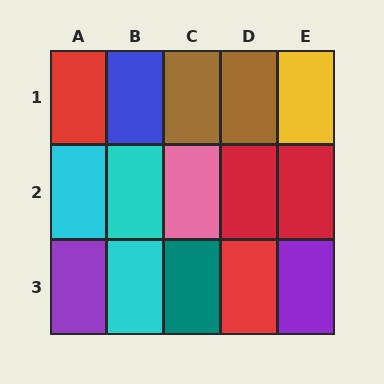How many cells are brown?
2 cells are brown.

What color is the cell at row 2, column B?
Cyan.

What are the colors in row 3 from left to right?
Purple, cyan, teal, red, purple.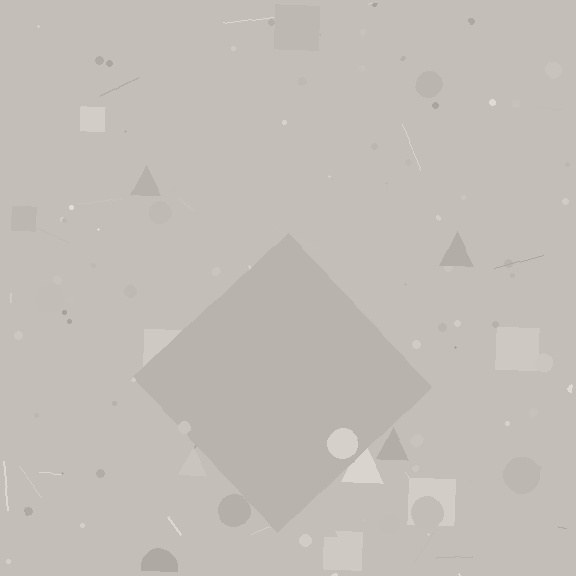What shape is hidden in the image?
A diamond is hidden in the image.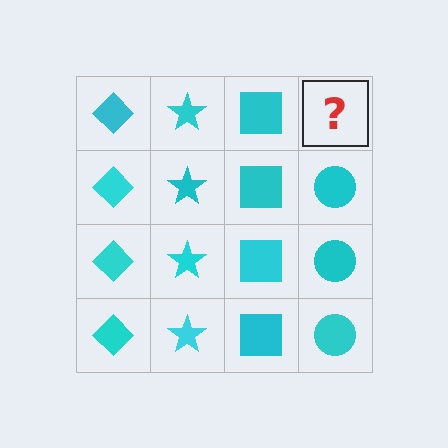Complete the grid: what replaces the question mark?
The question mark should be replaced with a cyan circle.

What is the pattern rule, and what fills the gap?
The rule is that each column has a consistent shape. The gap should be filled with a cyan circle.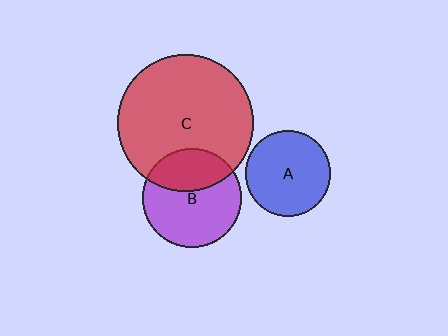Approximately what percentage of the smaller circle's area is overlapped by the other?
Approximately 35%.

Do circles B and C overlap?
Yes.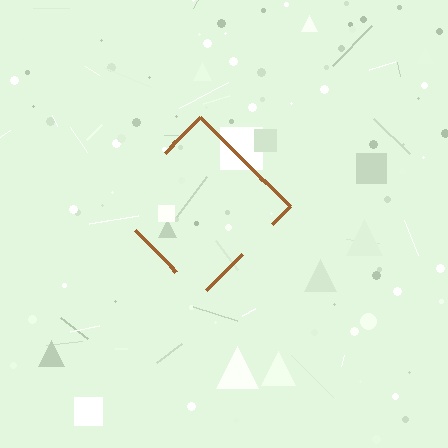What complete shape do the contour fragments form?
The contour fragments form a diamond.